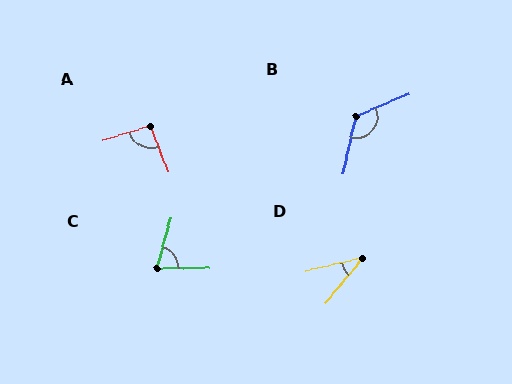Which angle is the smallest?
D, at approximately 38 degrees.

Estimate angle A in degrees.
Approximately 94 degrees.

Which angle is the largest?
B, at approximately 126 degrees.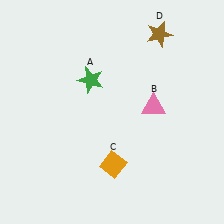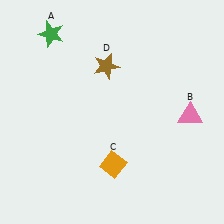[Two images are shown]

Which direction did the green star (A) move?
The green star (A) moved up.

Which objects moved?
The objects that moved are: the green star (A), the pink triangle (B), the brown star (D).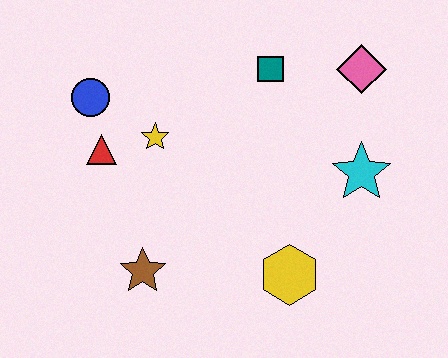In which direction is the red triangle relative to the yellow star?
The red triangle is to the left of the yellow star.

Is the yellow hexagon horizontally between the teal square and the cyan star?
Yes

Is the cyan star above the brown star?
Yes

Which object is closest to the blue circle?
The red triangle is closest to the blue circle.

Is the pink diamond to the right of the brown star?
Yes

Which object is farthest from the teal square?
The brown star is farthest from the teal square.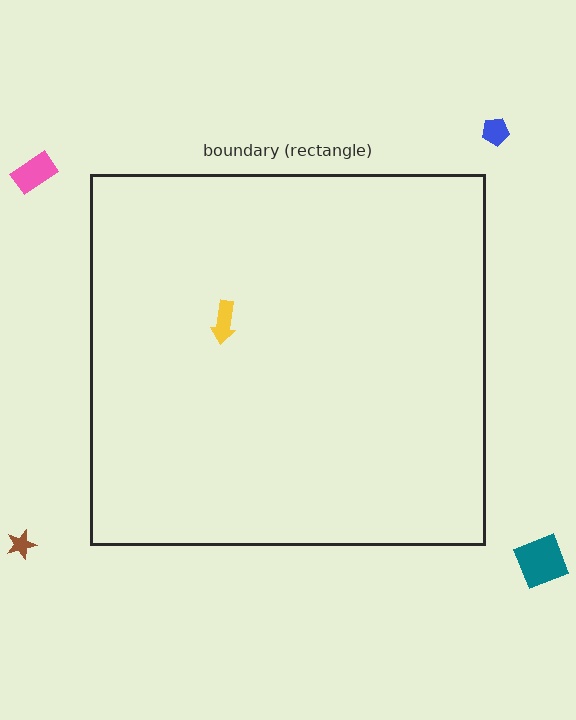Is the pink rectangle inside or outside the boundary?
Outside.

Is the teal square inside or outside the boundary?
Outside.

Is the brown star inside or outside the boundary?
Outside.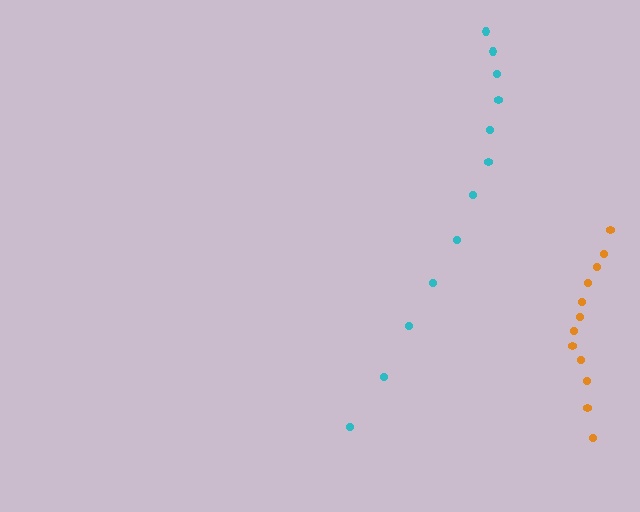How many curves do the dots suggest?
There are 2 distinct paths.